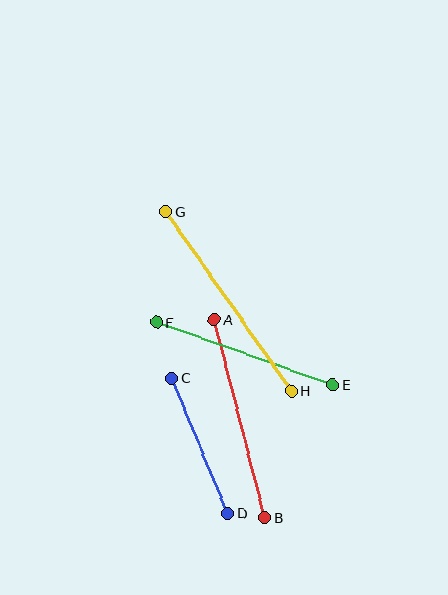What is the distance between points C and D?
The distance is approximately 147 pixels.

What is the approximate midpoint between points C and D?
The midpoint is at approximately (200, 446) pixels.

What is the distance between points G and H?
The distance is approximately 219 pixels.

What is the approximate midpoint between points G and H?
The midpoint is at approximately (228, 301) pixels.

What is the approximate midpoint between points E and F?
The midpoint is at approximately (245, 354) pixels.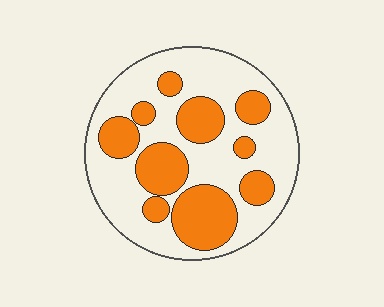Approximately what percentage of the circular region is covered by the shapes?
Approximately 35%.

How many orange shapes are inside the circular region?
10.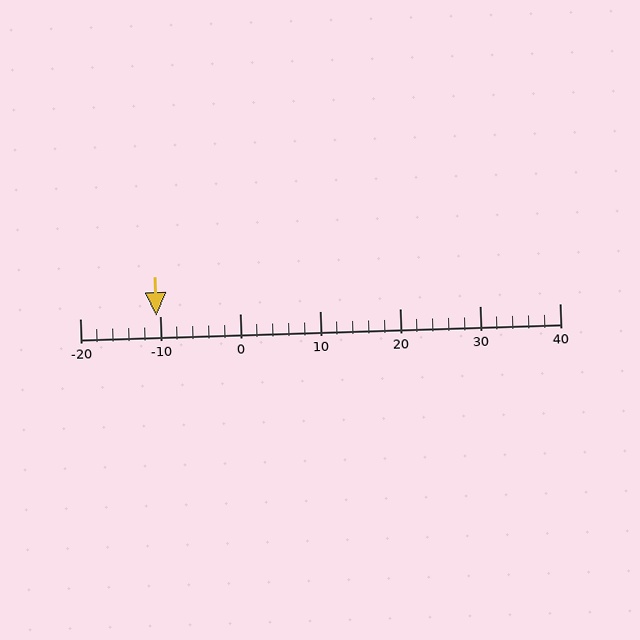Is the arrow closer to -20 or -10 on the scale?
The arrow is closer to -10.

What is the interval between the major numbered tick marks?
The major tick marks are spaced 10 units apart.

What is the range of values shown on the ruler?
The ruler shows values from -20 to 40.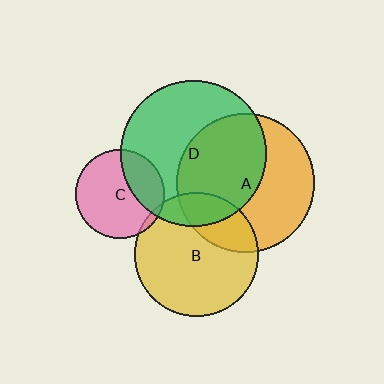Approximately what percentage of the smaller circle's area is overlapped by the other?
Approximately 25%.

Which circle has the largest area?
Circle D (green).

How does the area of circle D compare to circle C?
Approximately 2.7 times.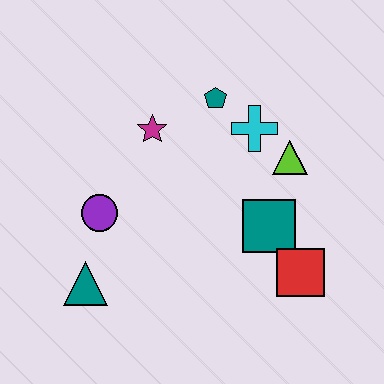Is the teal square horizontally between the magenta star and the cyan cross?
No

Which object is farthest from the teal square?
The teal triangle is farthest from the teal square.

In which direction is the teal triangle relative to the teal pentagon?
The teal triangle is below the teal pentagon.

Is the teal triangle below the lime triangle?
Yes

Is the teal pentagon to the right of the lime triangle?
No